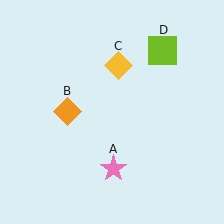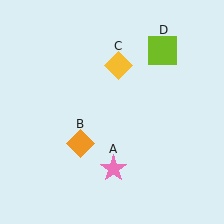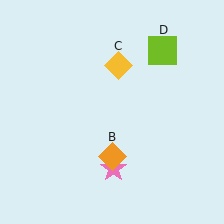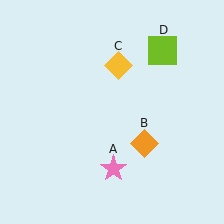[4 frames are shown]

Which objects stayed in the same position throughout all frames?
Pink star (object A) and yellow diamond (object C) and lime square (object D) remained stationary.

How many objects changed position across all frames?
1 object changed position: orange diamond (object B).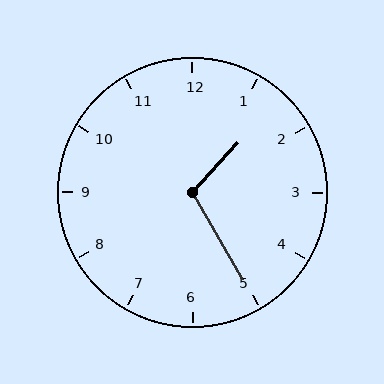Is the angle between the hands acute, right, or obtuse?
It is obtuse.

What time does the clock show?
1:25.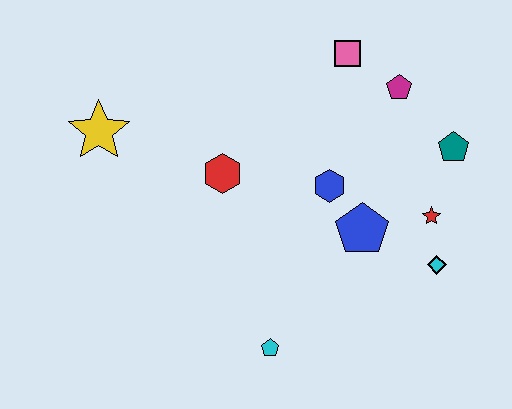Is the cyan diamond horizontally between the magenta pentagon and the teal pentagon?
Yes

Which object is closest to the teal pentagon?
The red star is closest to the teal pentagon.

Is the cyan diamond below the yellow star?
Yes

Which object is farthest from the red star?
The yellow star is farthest from the red star.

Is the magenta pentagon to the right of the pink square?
Yes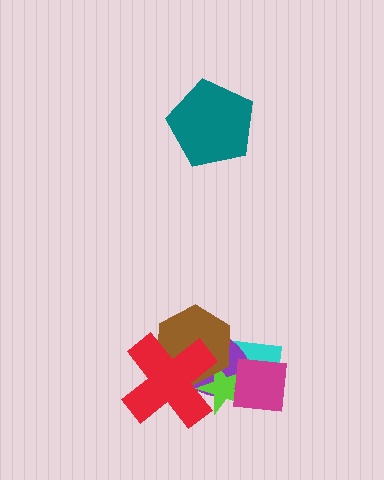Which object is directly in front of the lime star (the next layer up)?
The brown hexagon is directly in front of the lime star.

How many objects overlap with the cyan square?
5 objects overlap with the cyan square.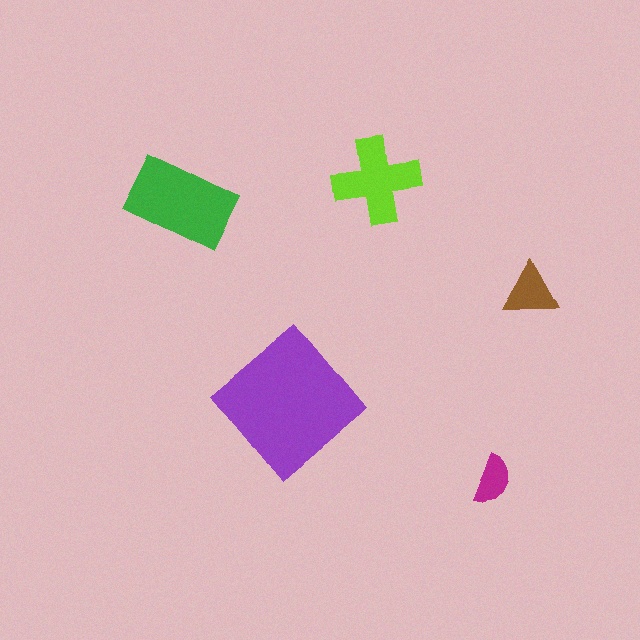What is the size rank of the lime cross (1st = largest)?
3rd.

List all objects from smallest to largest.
The magenta semicircle, the brown triangle, the lime cross, the green rectangle, the purple diamond.